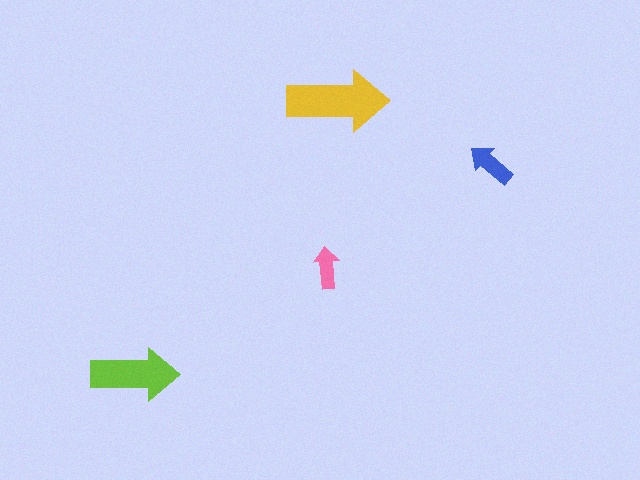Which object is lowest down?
The lime arrow is bottommost.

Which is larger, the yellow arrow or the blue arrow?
The yellow one.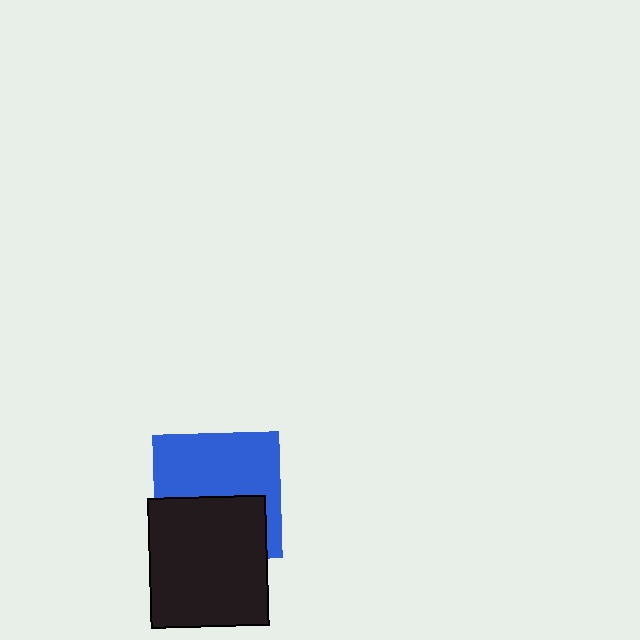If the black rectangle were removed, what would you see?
You would see the complete blue square.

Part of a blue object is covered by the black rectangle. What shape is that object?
It is a square.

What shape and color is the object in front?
The object in front is a black rectangle.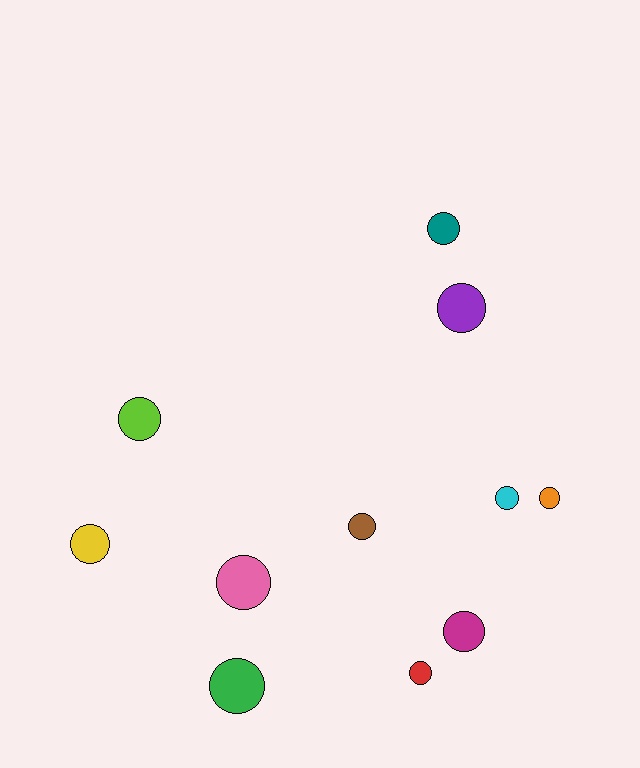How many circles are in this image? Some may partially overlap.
There are 11 circles.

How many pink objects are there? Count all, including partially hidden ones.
There is 1 pink object.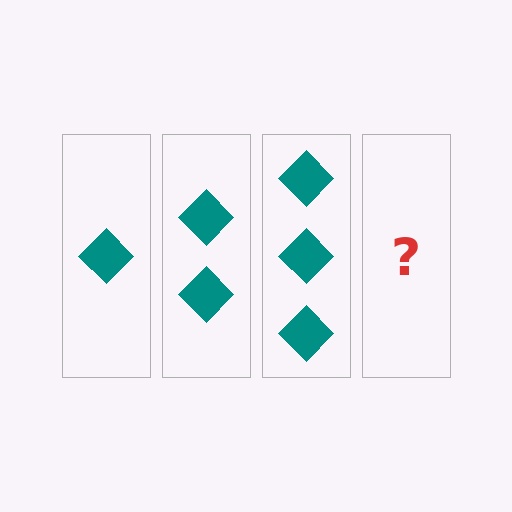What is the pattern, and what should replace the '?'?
The pattern is that each step adds one more diamond. The '?' should be 4 diamonds.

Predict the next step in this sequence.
The next step is 4 diamonds.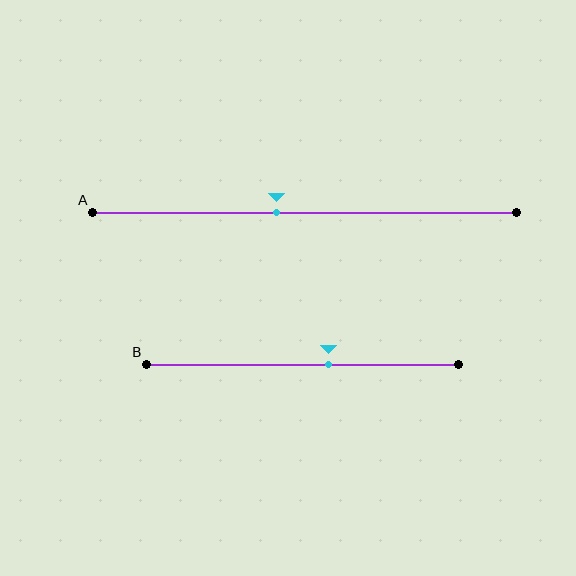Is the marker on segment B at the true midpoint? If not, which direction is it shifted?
No, the marker on segment B is shifted to the right by about 8% of the segment length.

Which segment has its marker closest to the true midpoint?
Segment A has its marker closest to the true midpoint.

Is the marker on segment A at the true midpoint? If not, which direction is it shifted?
No, the marker on segment A is shifted to the left by about 7% of the segment length.